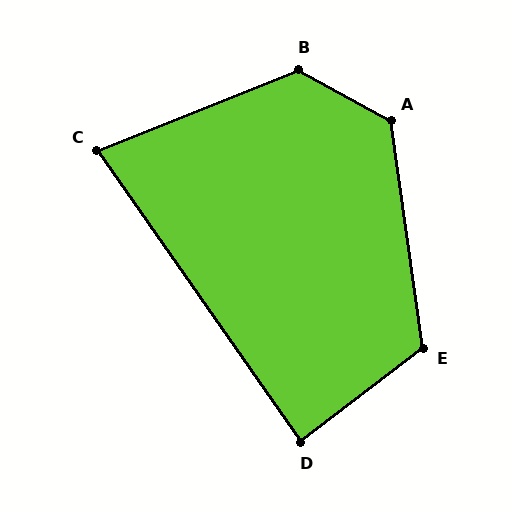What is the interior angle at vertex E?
Approximately 119 degrees (obtuse).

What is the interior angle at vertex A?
Approximately 127 degrees (obtuse).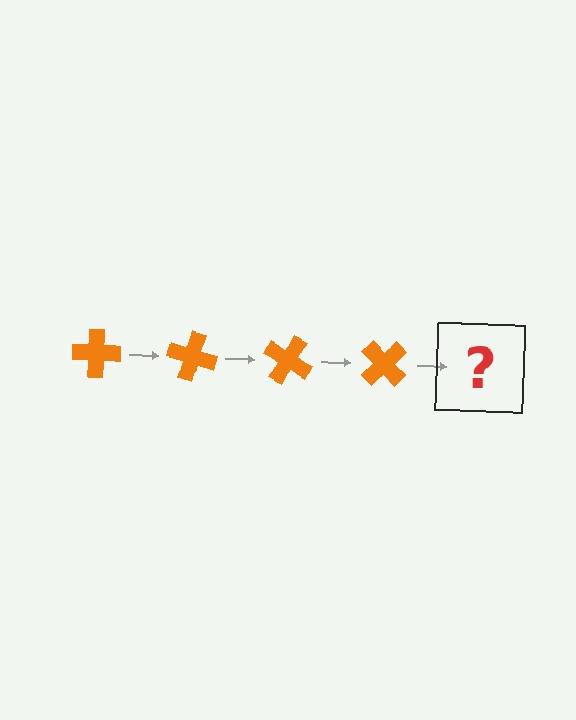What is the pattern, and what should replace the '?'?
The pattern is that the cross rotates 15 degrees each step. The '?' should be an orange cross rotated 60 degrees.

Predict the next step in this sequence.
The next step is an orange cross rotated 60 degrees.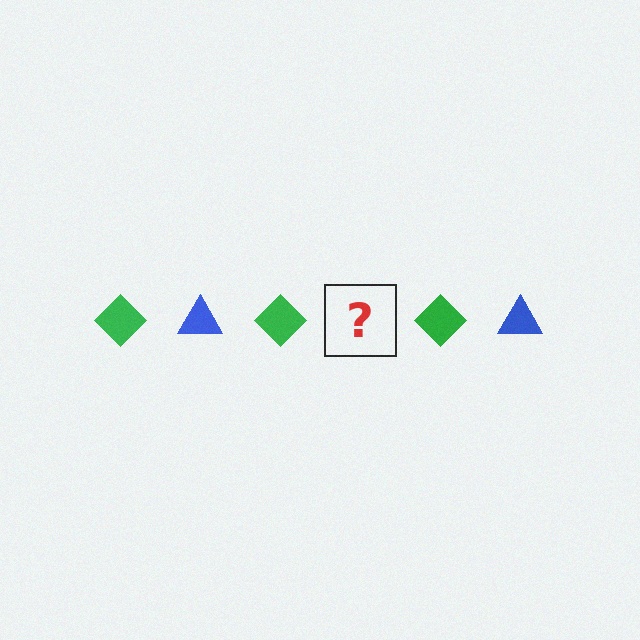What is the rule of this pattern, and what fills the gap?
The rule is that the pattern alternates between green diamond and blue triangle. The gap should be filled with a blue triangle.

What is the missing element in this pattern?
The missing element is a blue triangle.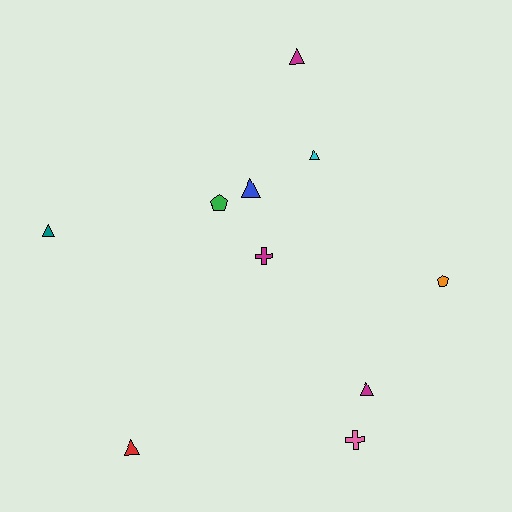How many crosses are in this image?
There are 2 crosses.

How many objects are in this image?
There are 10 objects.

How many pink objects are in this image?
There is 1 pink object.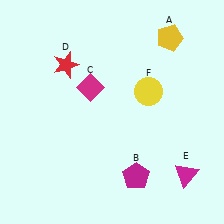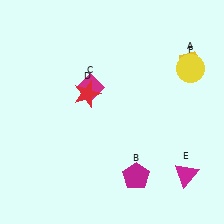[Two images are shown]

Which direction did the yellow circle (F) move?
The yellow circle (F) moved right.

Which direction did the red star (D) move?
The red star (D) moved down.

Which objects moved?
The objects that moved are: the yellow pentagon (A), the red star (D), the yellow circle (F).